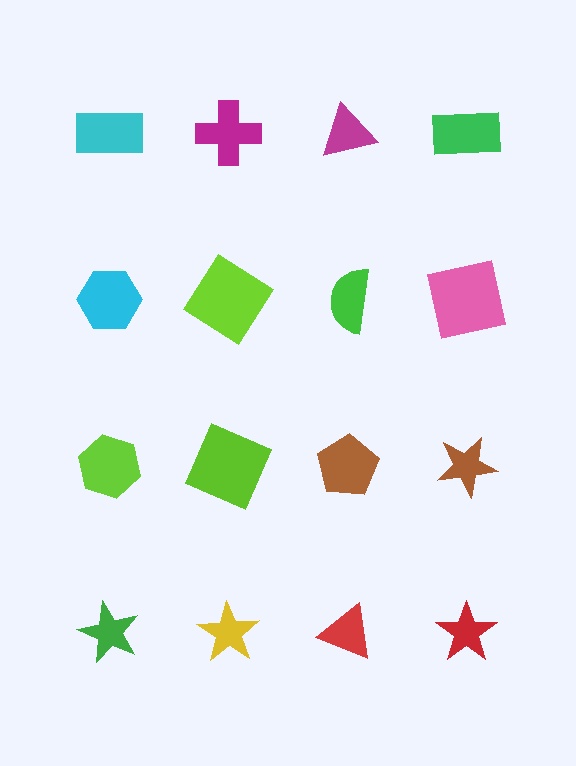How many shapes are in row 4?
4 shapes.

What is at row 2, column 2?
A lime diamond.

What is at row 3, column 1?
A lime hexagon.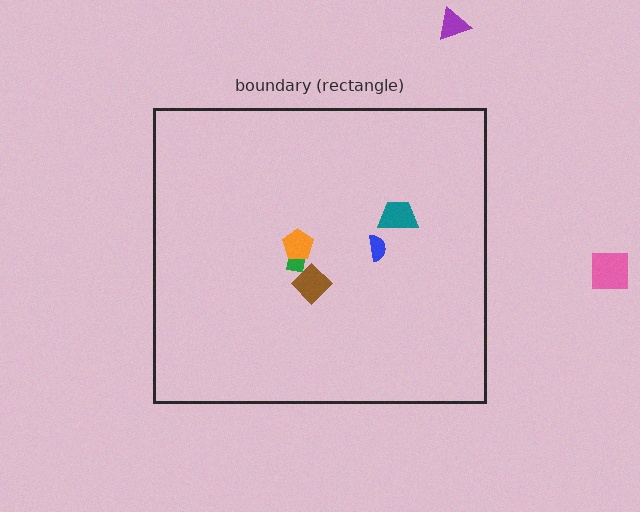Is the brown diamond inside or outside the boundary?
Inside.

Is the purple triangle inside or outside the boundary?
Outside.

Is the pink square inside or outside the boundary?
Outside.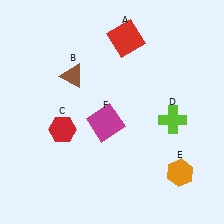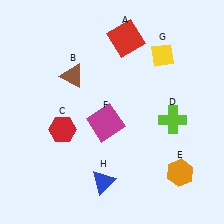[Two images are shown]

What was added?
A yellow diamond (G), a blue triangle (H) were added in Image 2.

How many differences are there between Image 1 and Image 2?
There are 2 differences between the two images.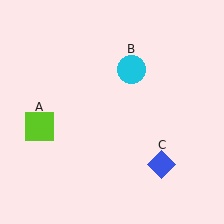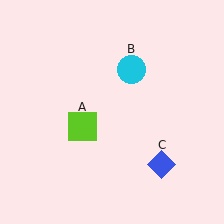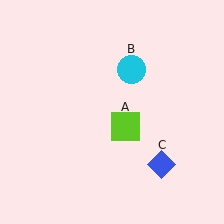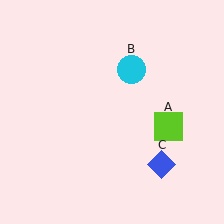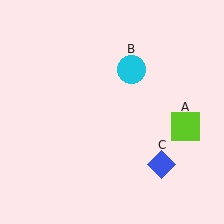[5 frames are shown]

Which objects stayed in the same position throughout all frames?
Cyan circle (object B) and blue diamond (object C) remained stationary.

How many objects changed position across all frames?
1 object changed position: lime square (object A).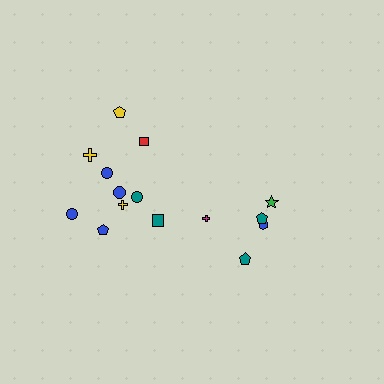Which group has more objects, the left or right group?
The left group.